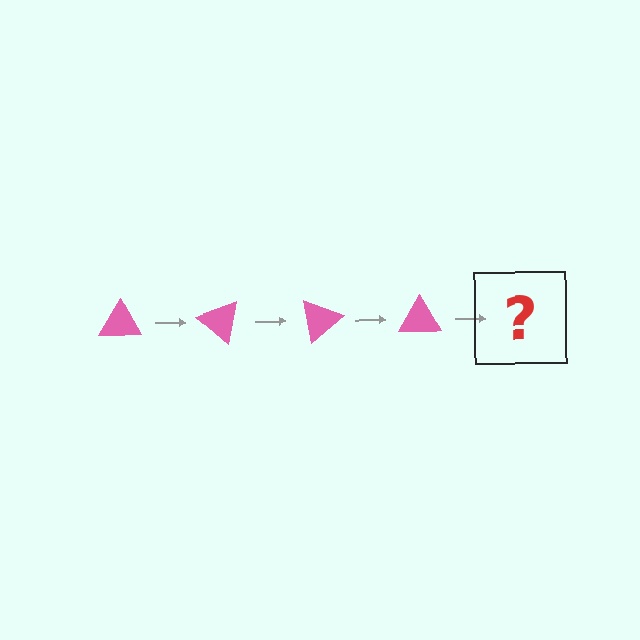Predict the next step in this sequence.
The next step is a pink triangle rotated 160 degrees.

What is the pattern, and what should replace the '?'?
The pattern is that the triangle rotates 40 degrees each step. The '?' should be a pink triangle rotated 160 degrees.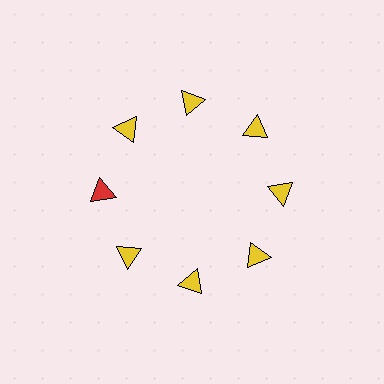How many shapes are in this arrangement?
There are 8 shapes arranged in a ring pattern.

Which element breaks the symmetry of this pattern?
The red triangle at roughly the 9 o'clock position breaks the symmetry. All other shapes are yellow triangles.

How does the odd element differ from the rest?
It has a different color: red instead of yellow.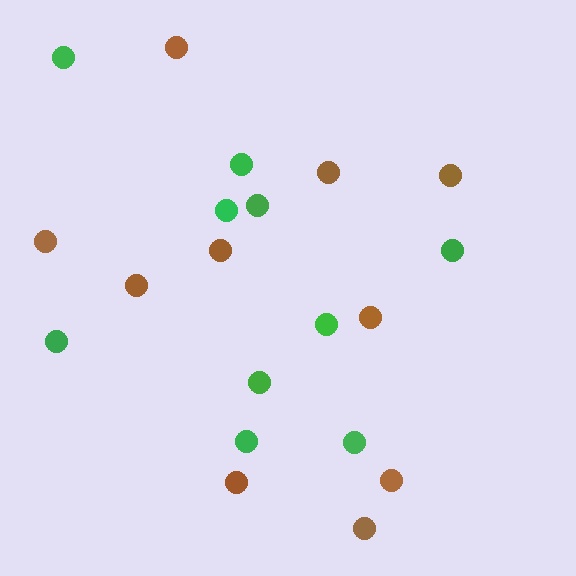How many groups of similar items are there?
There are 2 groups: one group of green circles (10) and one group of brown circles (10).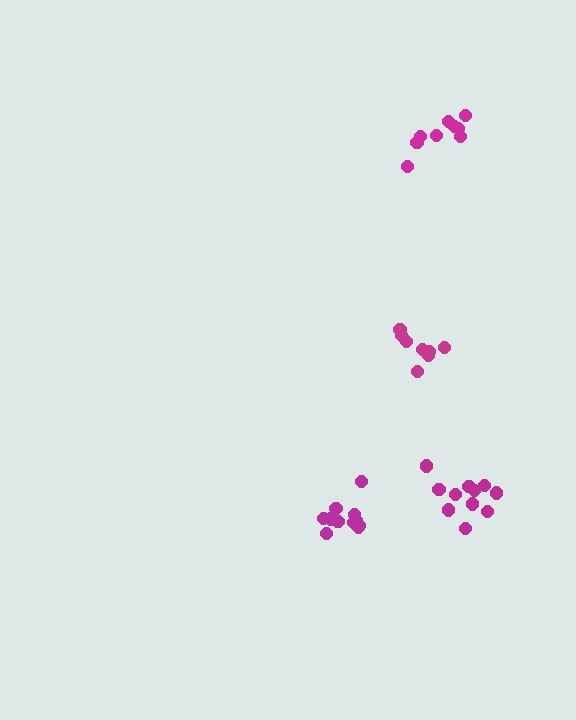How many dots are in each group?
Group 1: 8 dots, Group 2: 9 dots, Group 3: 11 dots, Group 4: 11 dots (39 total).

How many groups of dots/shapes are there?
There are 4 groups.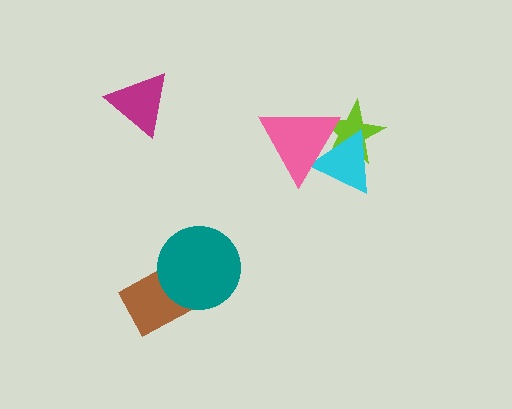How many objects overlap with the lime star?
2 objects overlap with the lime star.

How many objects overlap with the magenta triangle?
0 objects overlap with the magenta triangle.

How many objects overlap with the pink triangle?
2 objects overlap with the pink triangle.